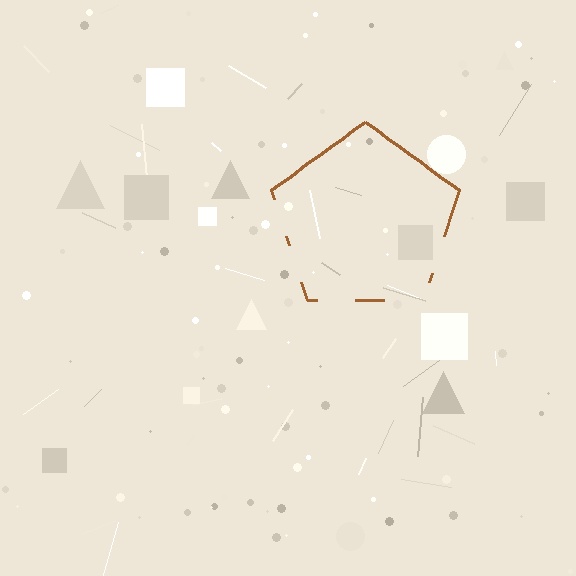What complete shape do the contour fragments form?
The contour fragments form a pentagon.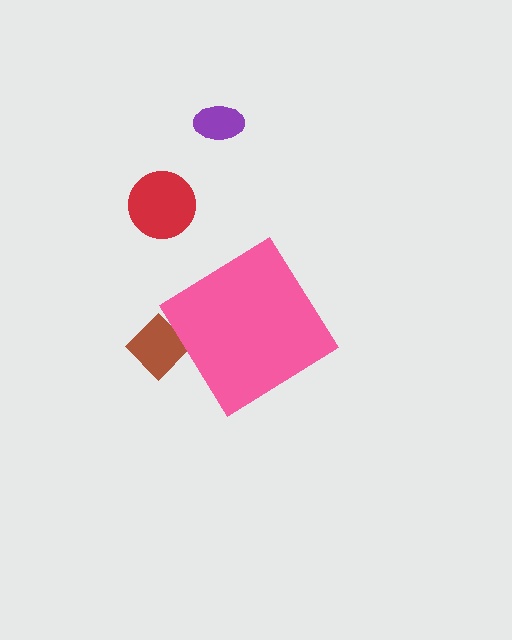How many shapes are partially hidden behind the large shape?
1 shape is partially hidden.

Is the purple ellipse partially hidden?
No, the purple ellipse is fully visible.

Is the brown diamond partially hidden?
Yes, the brown diamond is partially hidden behind the pink diamond.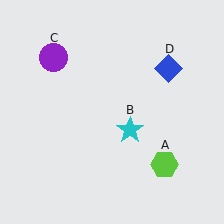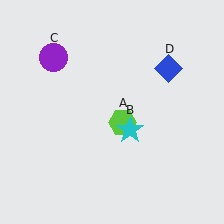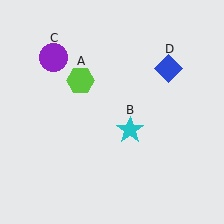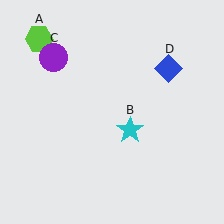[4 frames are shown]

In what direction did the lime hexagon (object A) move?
The lime hexagon (object A) moved up and to the left.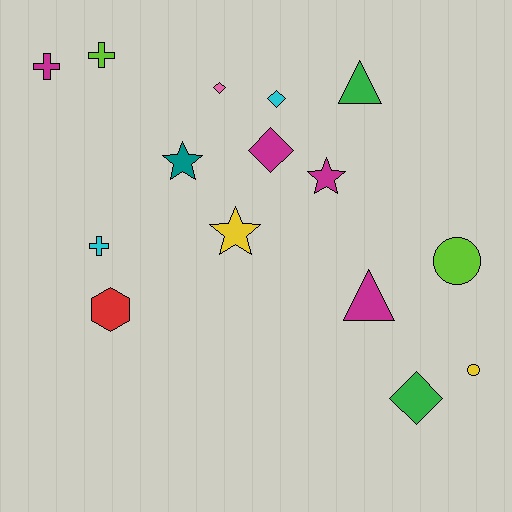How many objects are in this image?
There are 15 objects.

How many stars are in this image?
There are 3 stars.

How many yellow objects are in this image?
There are 2 yellow objects.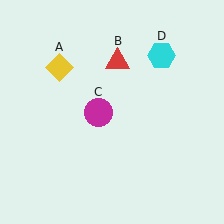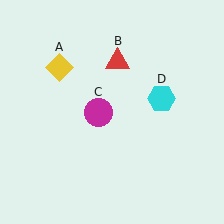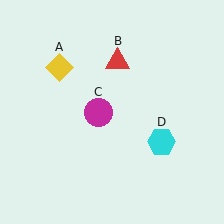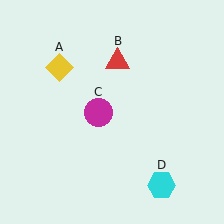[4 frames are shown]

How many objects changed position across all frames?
1 object changed position: cyan hexagon (object D).